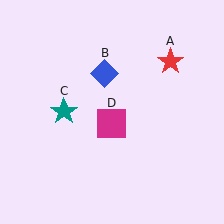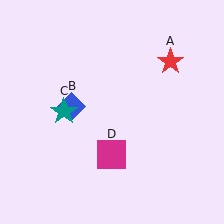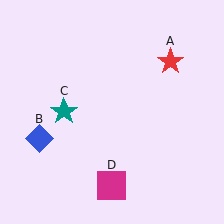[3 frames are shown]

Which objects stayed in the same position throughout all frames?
Red star (object A) and teal star (object C) remained stationary.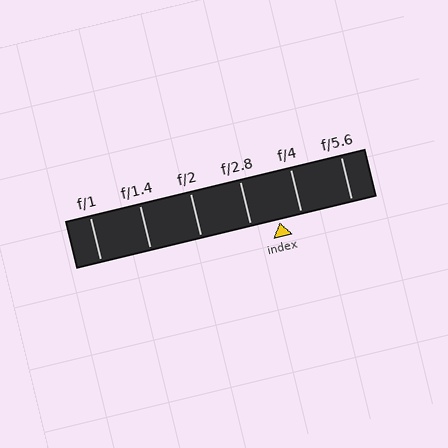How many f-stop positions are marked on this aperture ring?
There are 6 f-stop positions marked.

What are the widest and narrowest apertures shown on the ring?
The widest aperture shown is f/1 and the narrowest is f/5.6.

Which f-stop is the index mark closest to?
The index mark is closest to f/4.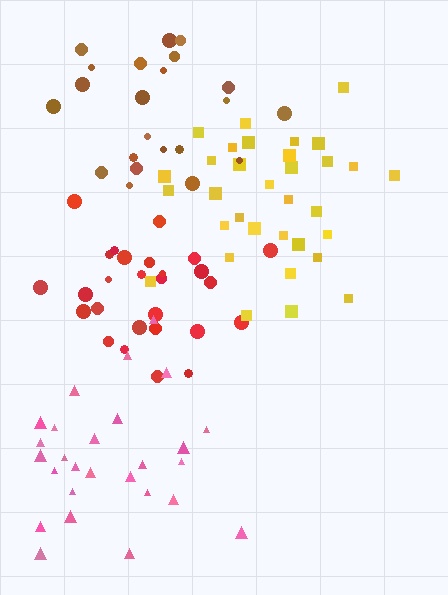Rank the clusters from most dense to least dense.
yellow, red, pink, brown.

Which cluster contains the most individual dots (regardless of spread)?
Yellow (33).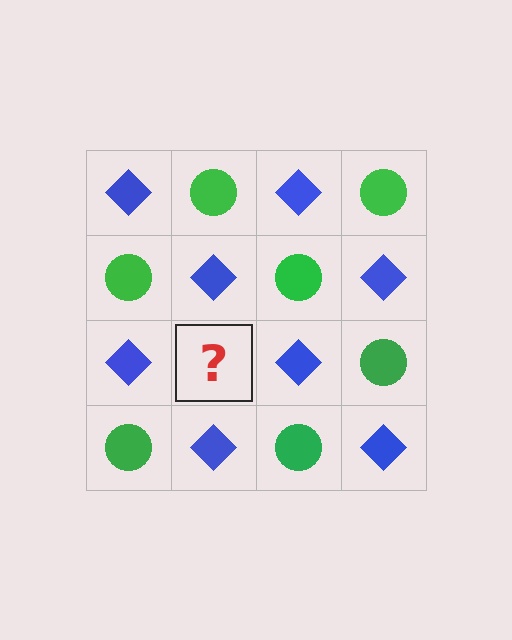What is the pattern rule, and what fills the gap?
The rule is that it alternates blue diamond and green circle in a checkerboard pattern. The gap should be filled with a green circle.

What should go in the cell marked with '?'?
The missing cell should contain a green circle.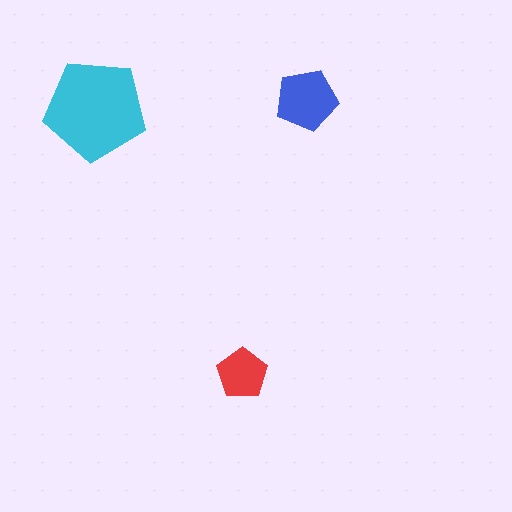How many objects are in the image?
There are 3 objects in the image.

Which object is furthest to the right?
The blue pentagon is rightmost.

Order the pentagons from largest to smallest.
the cyan one, the blue one, the red one.